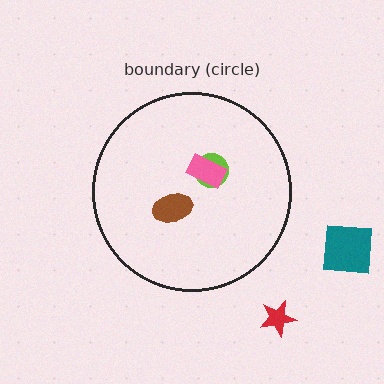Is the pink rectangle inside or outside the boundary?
Inside.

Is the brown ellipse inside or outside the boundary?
Inside.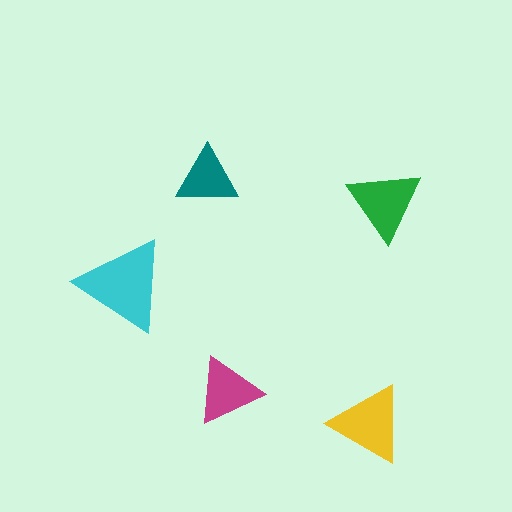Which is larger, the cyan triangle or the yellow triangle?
The cyan one.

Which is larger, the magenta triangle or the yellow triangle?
The yellow one.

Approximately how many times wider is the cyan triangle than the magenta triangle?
About 1.5 times wider.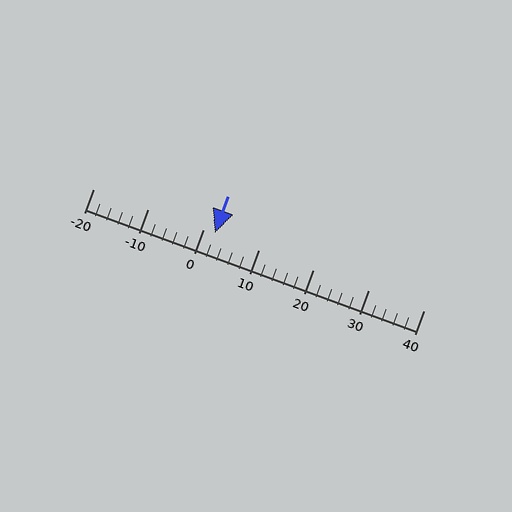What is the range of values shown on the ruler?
The ruler shows values from -20 to 40.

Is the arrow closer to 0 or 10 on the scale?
The arrow is closer to 0.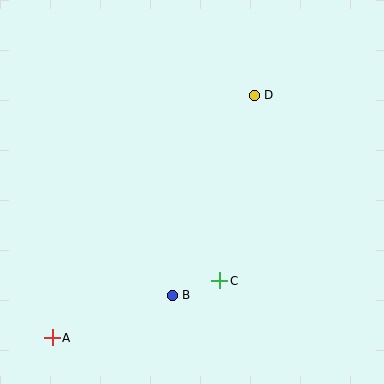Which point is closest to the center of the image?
Point C at (220, 281) is closest to the center.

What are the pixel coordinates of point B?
Point B is at (172, 295).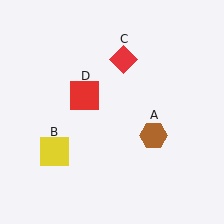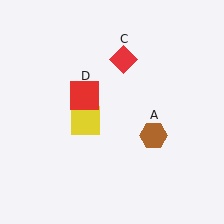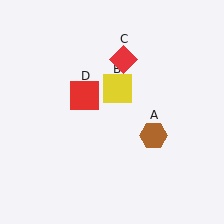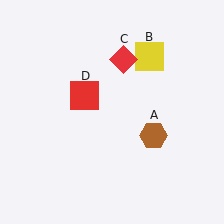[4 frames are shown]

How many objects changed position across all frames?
1 object changed position: yellow square (object B).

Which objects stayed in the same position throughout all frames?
Brown hexagon (object A) and red diamond (object C) and red square (object D) remained stationary.